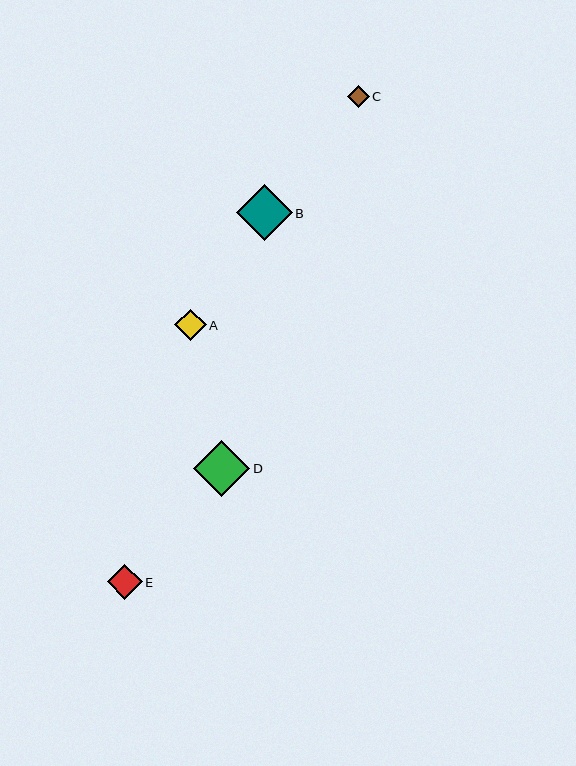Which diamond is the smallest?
Diamond C is the smallest with a size of approximately 22 pixels.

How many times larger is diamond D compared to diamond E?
Diamond D is approximately 1.6 times the size of diamond E.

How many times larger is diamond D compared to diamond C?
Diamond D is approximately 2.5 times the size of diamond C.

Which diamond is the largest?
Diamond D is the largest with a size of approximately 56 pixels.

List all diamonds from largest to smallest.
From largest to smallest: D, B, E, A, C.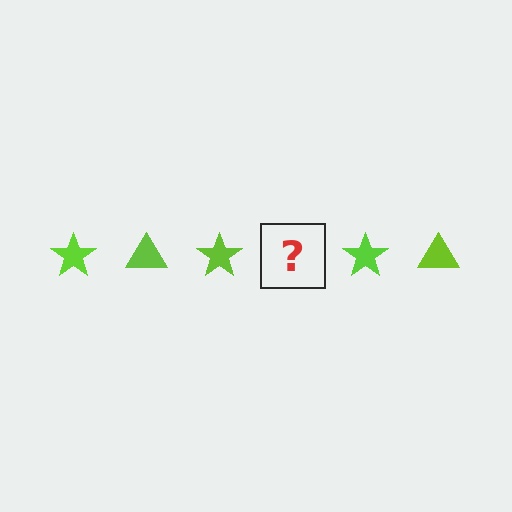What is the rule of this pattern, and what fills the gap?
The rule is that the pattern cycles through star, triangle shapes in lime. The gap should be filled with a lime triangle.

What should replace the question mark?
The question mark should be replaced with a lime triangle.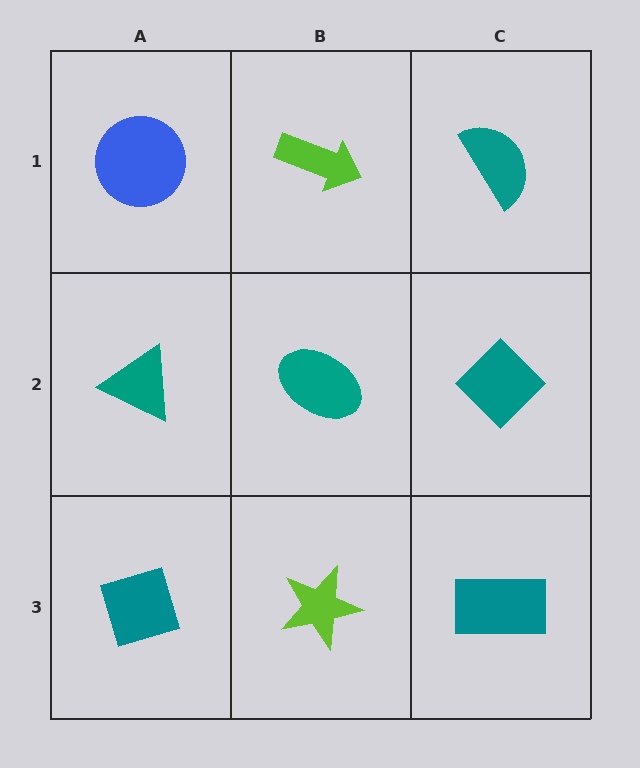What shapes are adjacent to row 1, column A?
A teal triangle (row 2, column A), a lime arrow (row 1, column B).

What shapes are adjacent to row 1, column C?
A teal diamond (row 2, column C), a lime arrow (row 1, column B).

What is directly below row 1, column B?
A teal ellipse.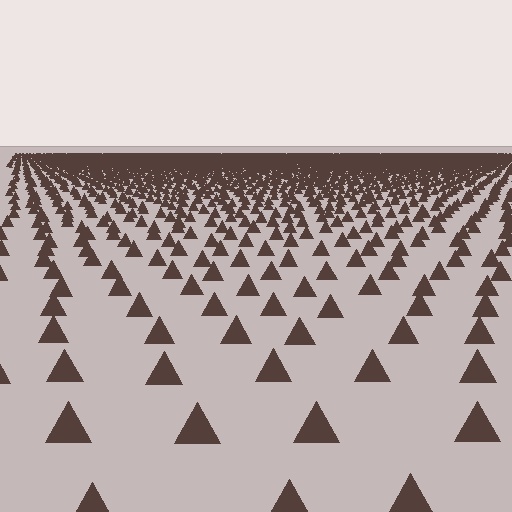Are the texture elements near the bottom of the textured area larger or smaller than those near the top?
Larger. Near the bottom, elements are closer to the viewer and appear at a bigger on-screen size.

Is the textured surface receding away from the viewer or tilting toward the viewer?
The surface is receding away from the viewer. Texture elements get smaller and denser toward the top.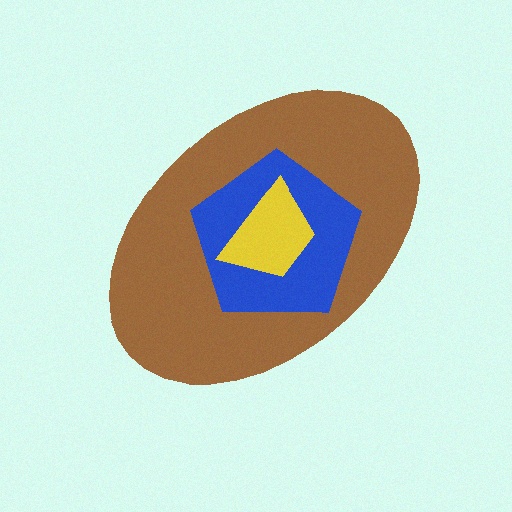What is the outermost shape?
The brown ellipse.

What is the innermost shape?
The yellow trapezoid.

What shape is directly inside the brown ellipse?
The blue pentagon.